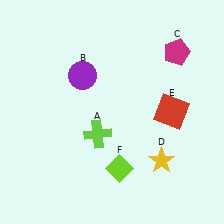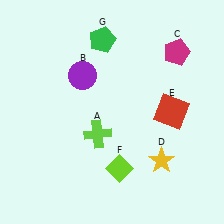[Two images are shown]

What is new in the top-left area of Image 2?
A green pentagon (G) was added in the top-left area of Image 2.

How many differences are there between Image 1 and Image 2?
There is 1 difference between the two images.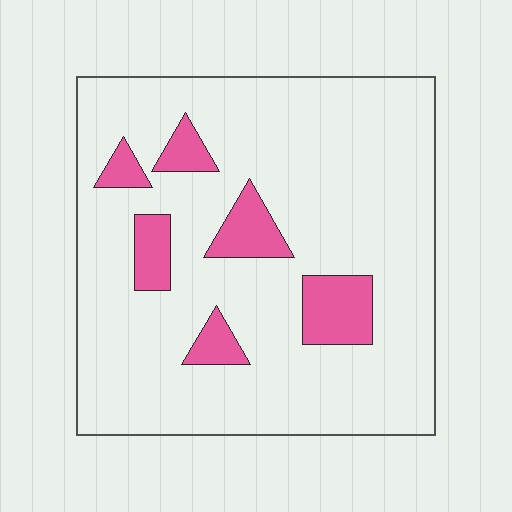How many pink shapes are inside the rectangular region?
6.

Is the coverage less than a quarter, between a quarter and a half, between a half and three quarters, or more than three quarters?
Less than a quarter.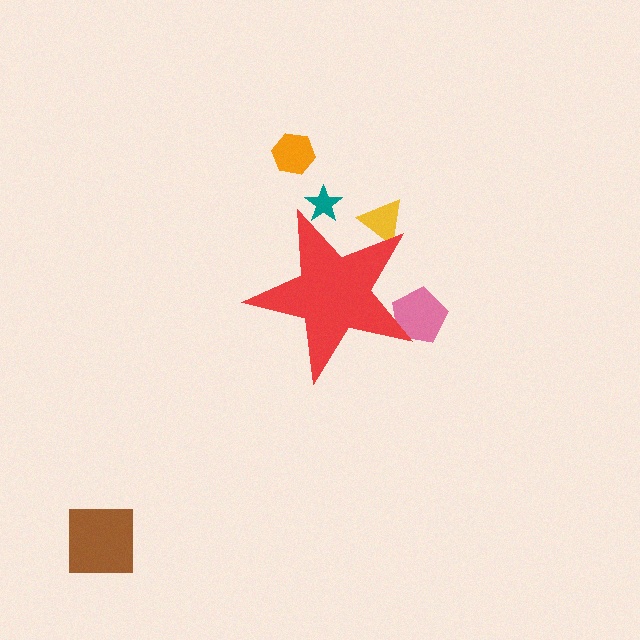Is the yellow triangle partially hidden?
Yes, the yellow triangle is partially hidden behind the red star.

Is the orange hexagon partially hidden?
No, the orange hexagon is fully visible.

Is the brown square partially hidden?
No, the brown square is fully visible.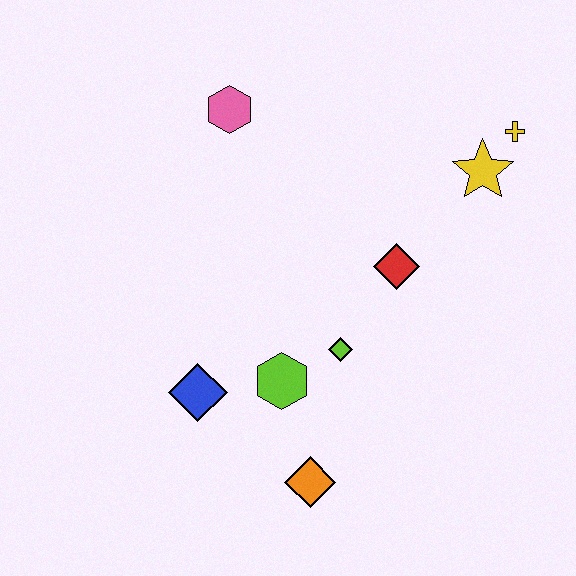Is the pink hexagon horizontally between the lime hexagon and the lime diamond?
No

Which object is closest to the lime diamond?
The lime hexagon is closest to the lime diamond.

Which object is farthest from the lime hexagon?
The yellow cross is farthest from the lime hexagon.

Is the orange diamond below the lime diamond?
Yes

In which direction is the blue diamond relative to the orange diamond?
The blue diamond is to the left of the orange diamond.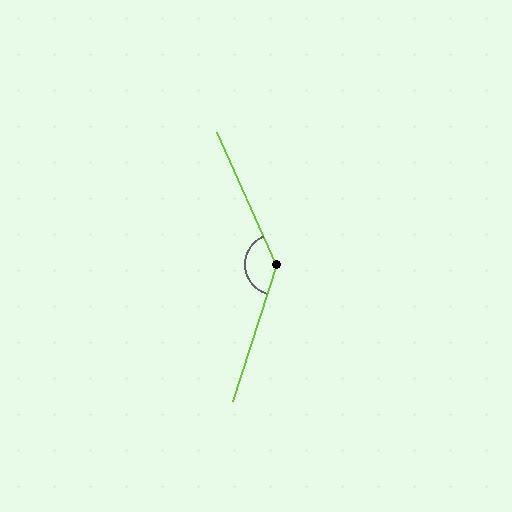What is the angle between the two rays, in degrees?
Approximately 138 degrees.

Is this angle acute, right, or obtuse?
It is obtuse.